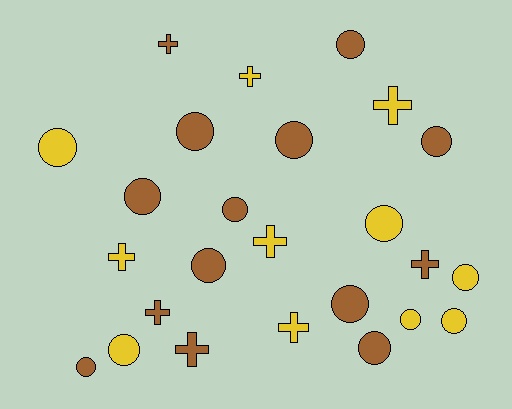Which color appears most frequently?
Brown, with 14 objects.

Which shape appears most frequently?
Circle, with 16 objects.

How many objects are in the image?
There are 25 objects.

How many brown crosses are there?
There are 4 brown crosses.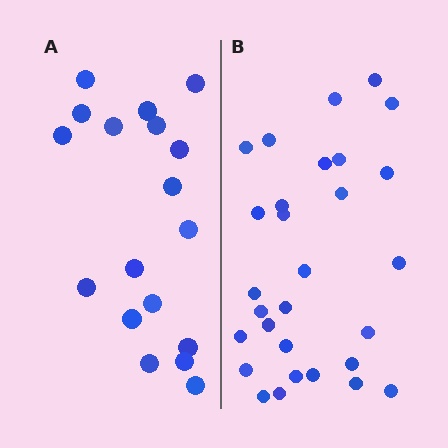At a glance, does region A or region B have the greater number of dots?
Region B (the right region) has more dots.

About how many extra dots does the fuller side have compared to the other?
Region B has roughly 12 or so more dots than region A.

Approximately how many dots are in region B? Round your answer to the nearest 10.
About 30 dots. (The exact count is 29, which rounds to 30.)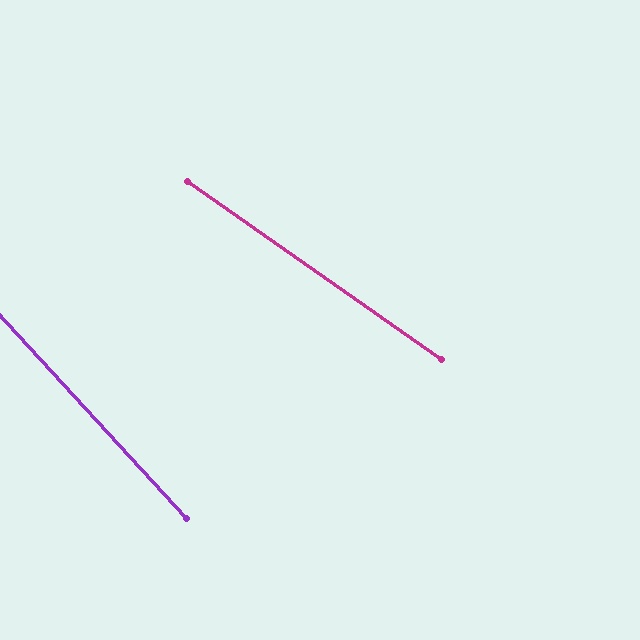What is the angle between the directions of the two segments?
Approximately 12 degrees.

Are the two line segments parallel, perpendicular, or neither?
Neither parallel nor perpendicular — they differ by about 12°.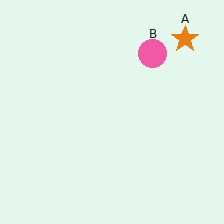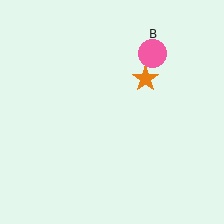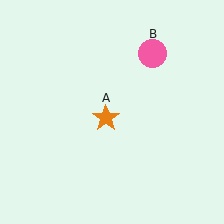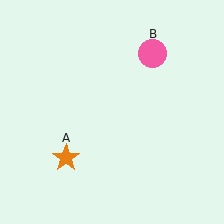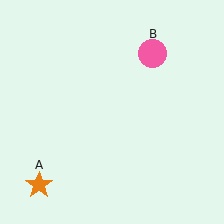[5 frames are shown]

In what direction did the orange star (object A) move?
The orange star (object A) moved down and to the left.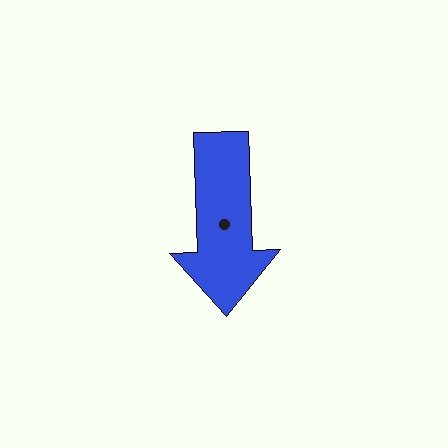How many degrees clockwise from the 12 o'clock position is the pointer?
Approximately 178 degrees.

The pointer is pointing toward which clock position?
Roughly 6 o'clock.